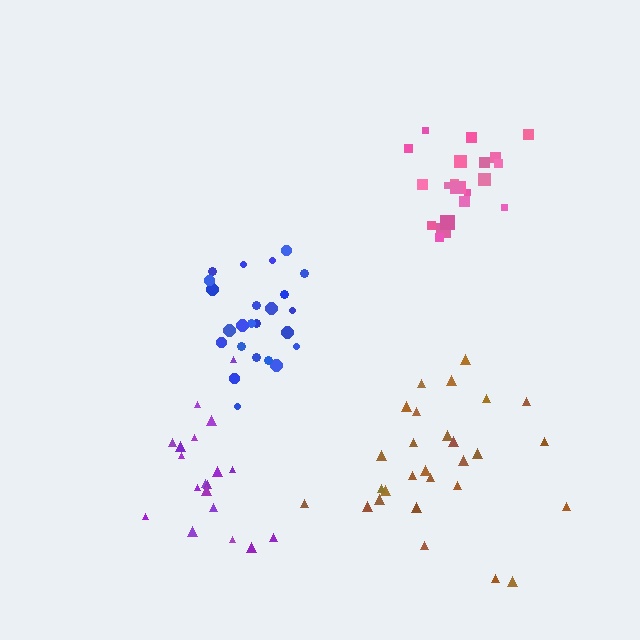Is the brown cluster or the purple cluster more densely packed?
Purple.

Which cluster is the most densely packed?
Pink.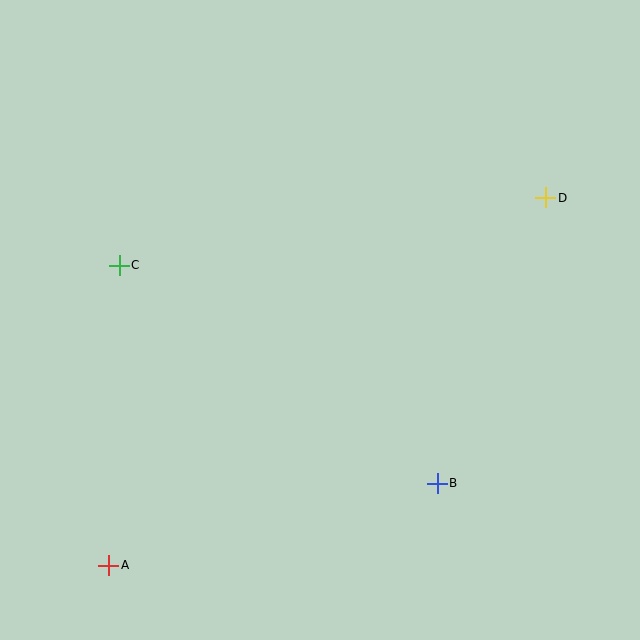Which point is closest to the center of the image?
Point B at (437, 483) is closest to the center.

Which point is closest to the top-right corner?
Point D is closest to the top-right corner.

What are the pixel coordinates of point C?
Point C is at (119, 265).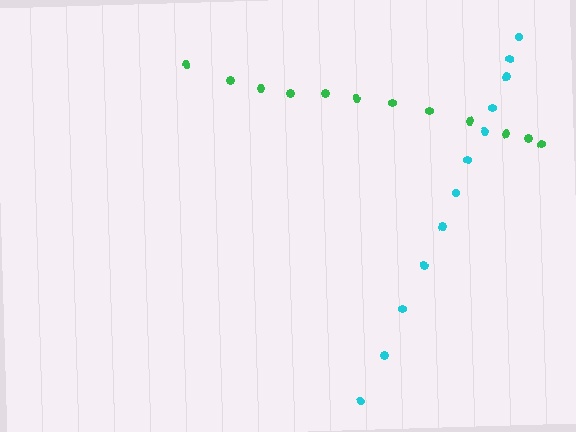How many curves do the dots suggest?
There are 2 distinct paths.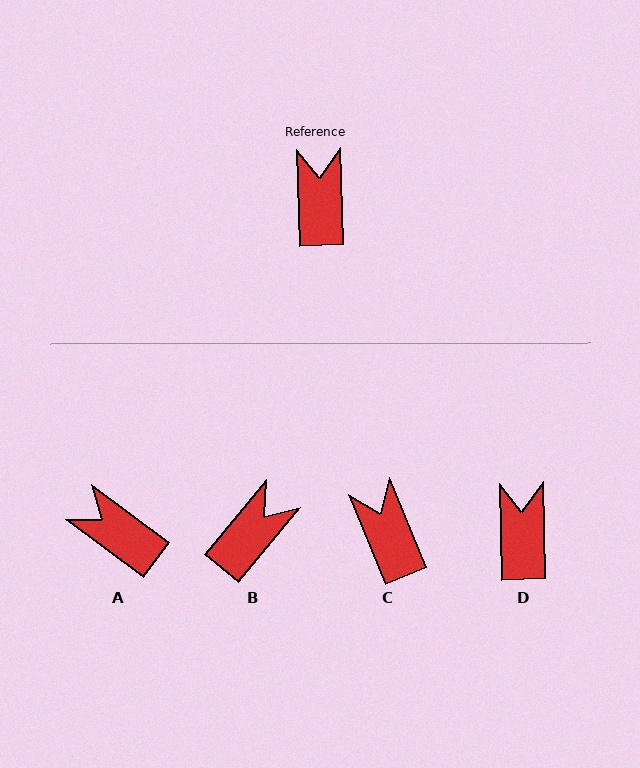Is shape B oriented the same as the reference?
No, it is off by about 41 degrees.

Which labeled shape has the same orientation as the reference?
D.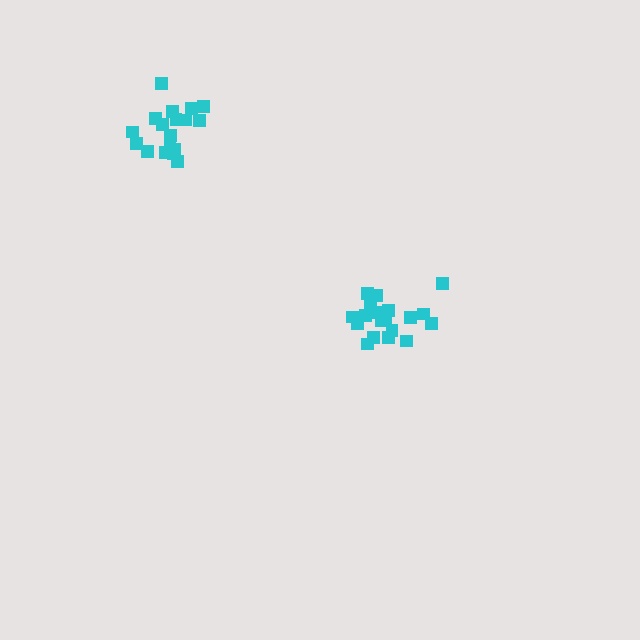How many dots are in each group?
Group 1: 18 dots, Group 2: 19 dots (37 total).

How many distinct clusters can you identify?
There are 2 distinct clusters.